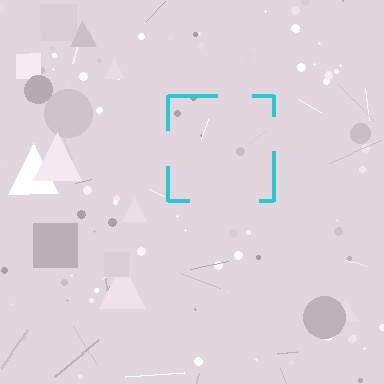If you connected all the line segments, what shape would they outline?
They would outline a square.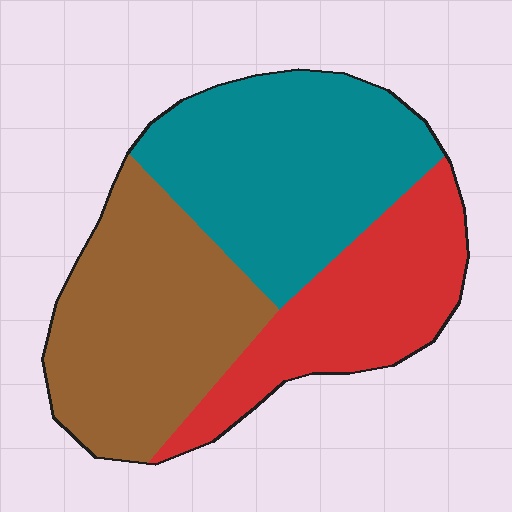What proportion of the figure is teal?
Teal covers around 40% of the figure.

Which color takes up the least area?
Red, at roughly 25%.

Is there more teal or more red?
Teal.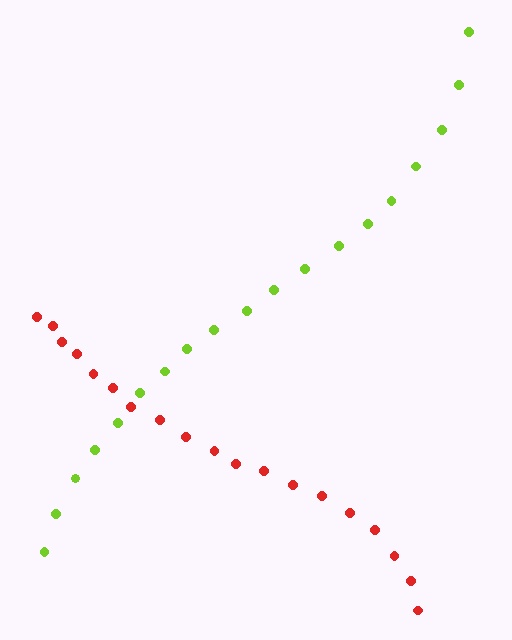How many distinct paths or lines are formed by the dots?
There are 2 distinct paths.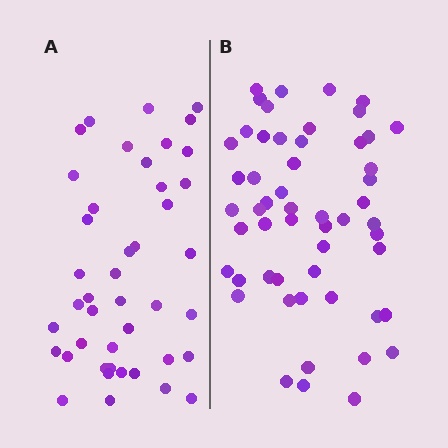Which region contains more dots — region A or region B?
Region B (the right region) has more dots.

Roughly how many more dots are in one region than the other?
Region B has roughly 12 or so more dots than region A.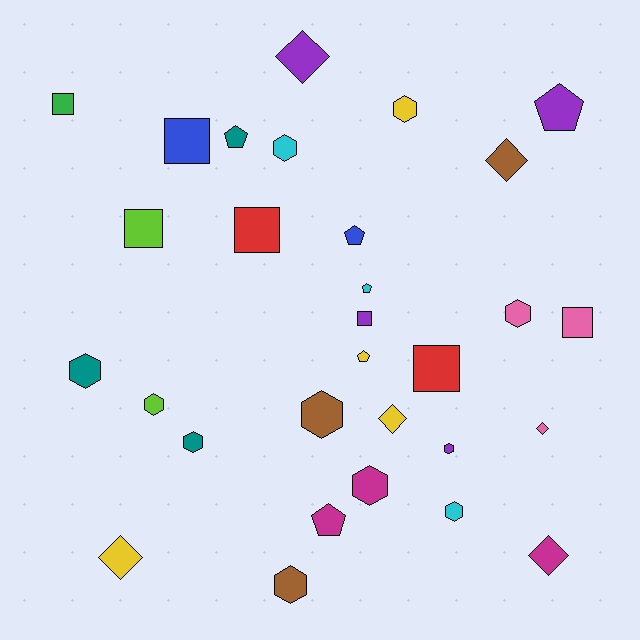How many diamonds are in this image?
There are 6 diamonds.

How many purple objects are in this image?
There are 4 purple objects.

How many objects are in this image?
There are 30 objects.